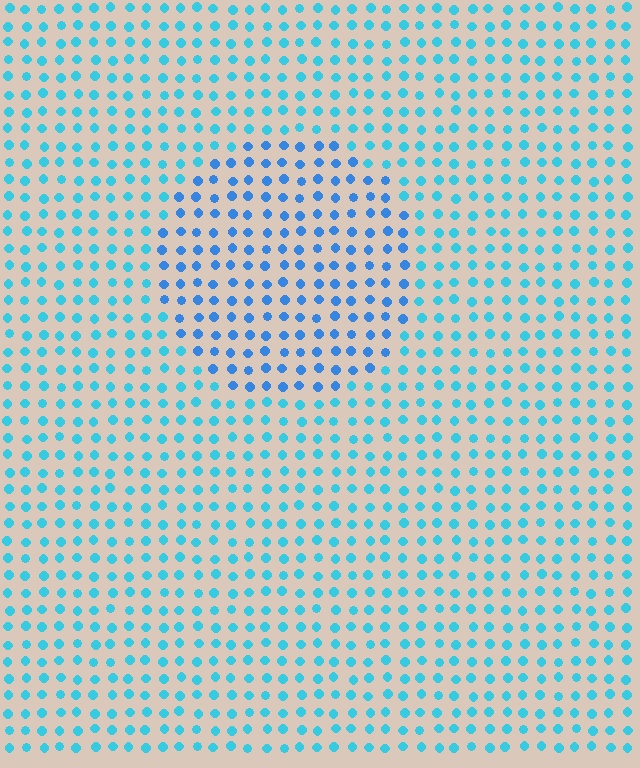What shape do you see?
I see a circle.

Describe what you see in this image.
The image is filled with small cyan elements in a uniform arrangement. A circle-shaped region is visible where the elements are tinted to a slightly different hue, forming a subtle color boundary.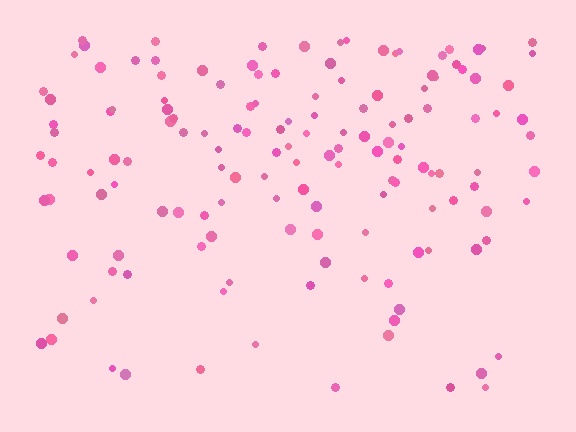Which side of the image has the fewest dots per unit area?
The bottom.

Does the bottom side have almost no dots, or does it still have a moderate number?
Still a moderate number, just noticeably fewer than the top.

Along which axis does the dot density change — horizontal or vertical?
Vertical.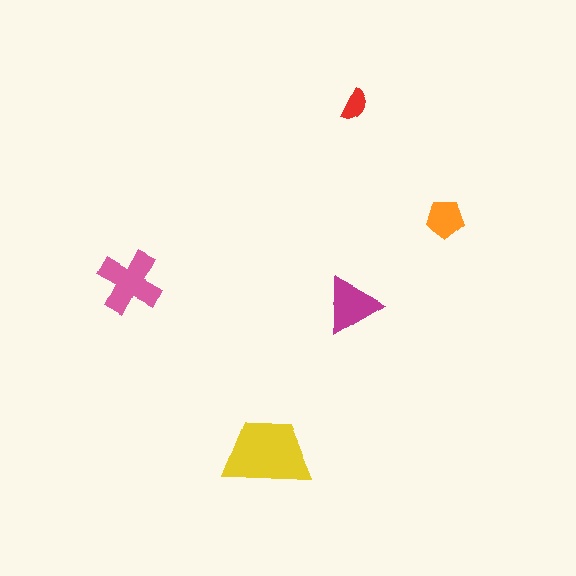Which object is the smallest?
The red semicircle.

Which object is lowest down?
The yellow trapezoid is bottommost.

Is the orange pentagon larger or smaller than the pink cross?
Smaller.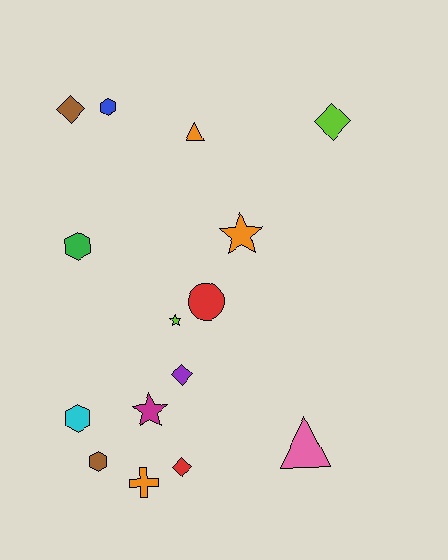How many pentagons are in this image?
There are no pentagons.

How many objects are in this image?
There are 15 objects.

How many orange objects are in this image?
There are 3 orange objects.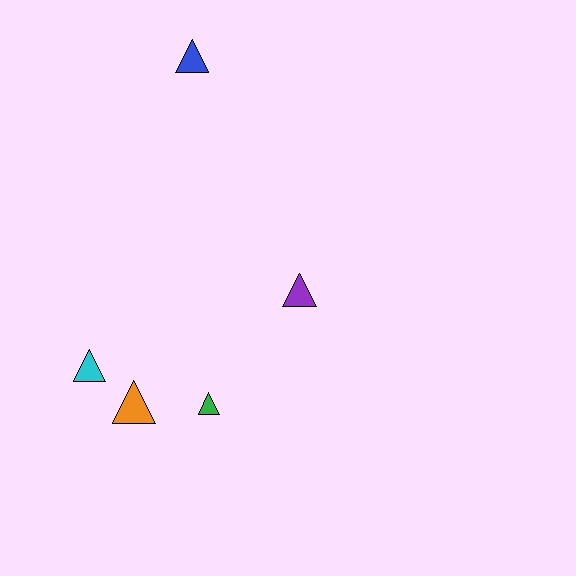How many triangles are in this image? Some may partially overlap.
There are 5 triangles.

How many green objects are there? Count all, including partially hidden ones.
There is 1 green object.